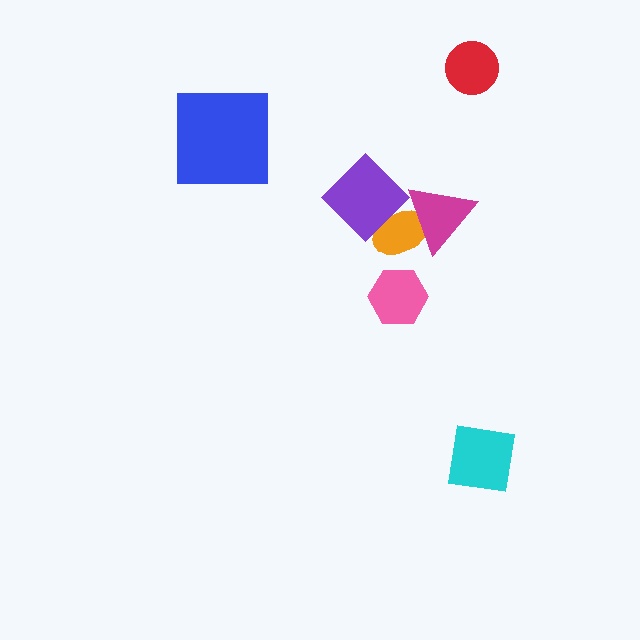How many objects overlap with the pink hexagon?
0 objects overlap with the pink hexagon.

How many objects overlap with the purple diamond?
1 object overlaps with the purple diamond.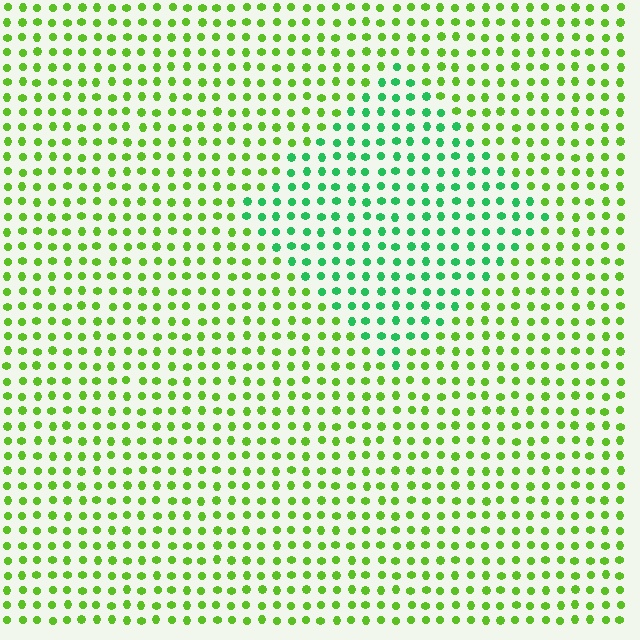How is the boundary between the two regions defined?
The boundary is defined purely by a slight shift in hue (about 42 degrees). Spacing, size, and orientation are identical on both sides.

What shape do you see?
I see a diamond.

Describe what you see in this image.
The image is filled with small lime elements in a uniform arrangement. A diamond-shaped region is visible where the elements are tinted to a slightly different hue, forming a subtle color boundary.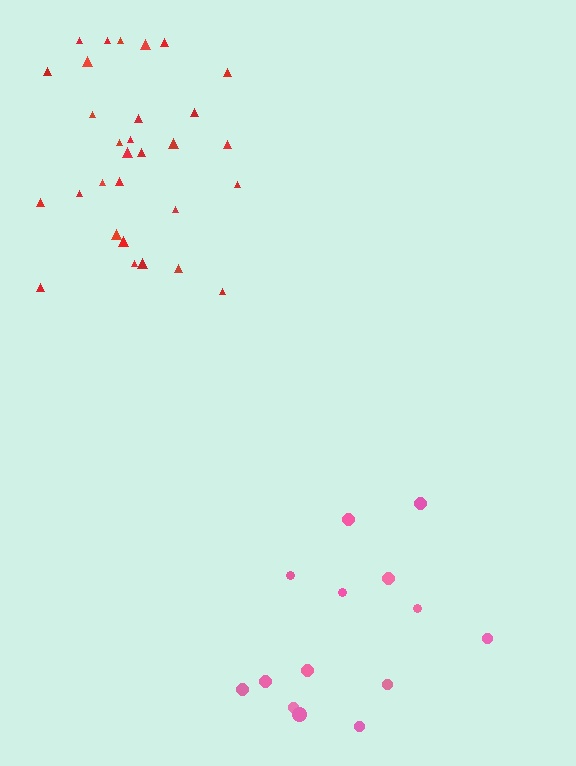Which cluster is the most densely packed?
Red.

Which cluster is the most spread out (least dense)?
Pink.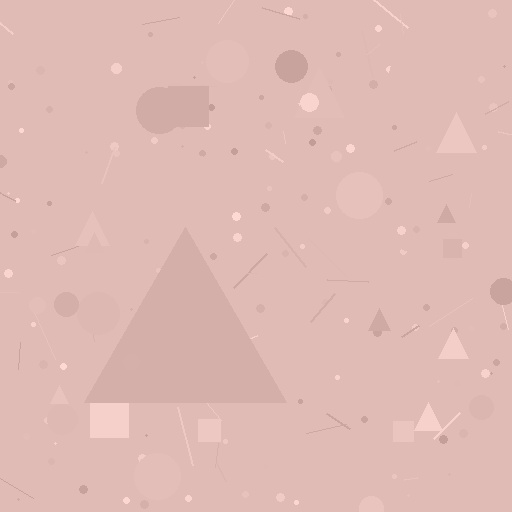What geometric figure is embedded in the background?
A triangle is embedded in the background.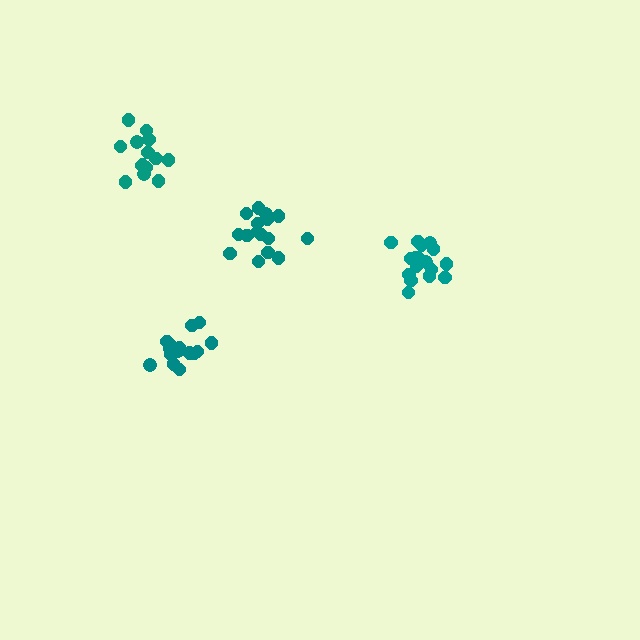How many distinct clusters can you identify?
There are 4 distinct clusters.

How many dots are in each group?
Group 1: 16 dots, Group 2: 17 dots, Group 3: 14 dots, Group 4: 16 dots (63 total).